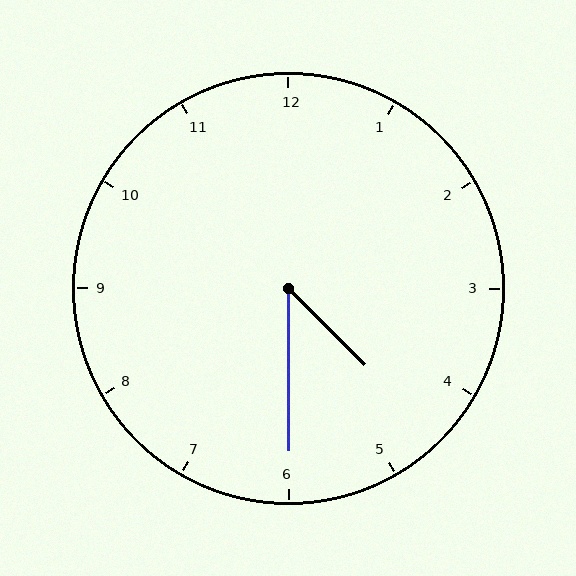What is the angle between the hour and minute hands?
Approximately 45 degrees.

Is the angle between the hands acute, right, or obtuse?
It is acute.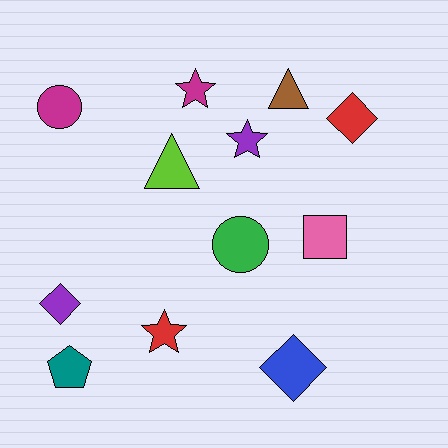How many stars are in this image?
There are 3 stars.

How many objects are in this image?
There are 12 objects.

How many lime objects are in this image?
There is 1 lime object.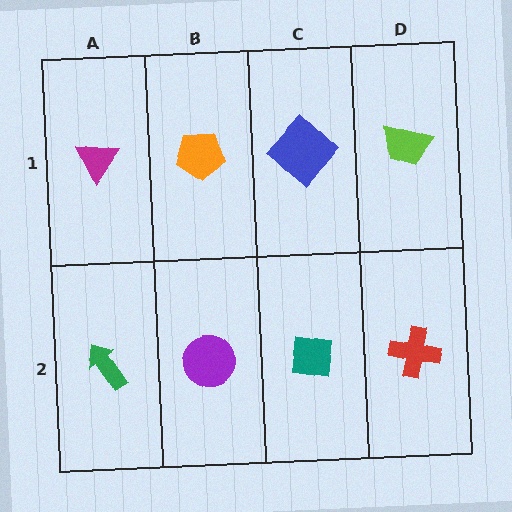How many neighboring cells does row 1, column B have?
3.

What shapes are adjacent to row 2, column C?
A blue diamond (row 1, column C), a purple circle (row 2, column B), a red cross (row 2, column D).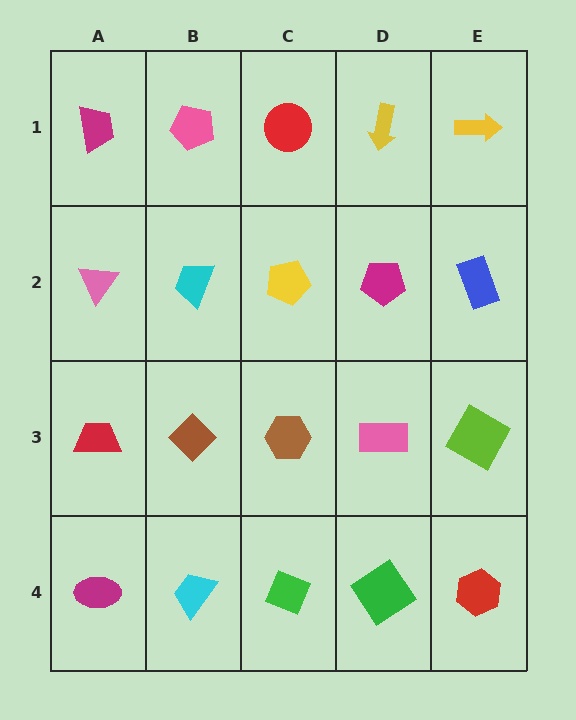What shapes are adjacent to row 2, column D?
A yellow arrow (row 1, column D), a pink rectangle (row 3, column D), a yellow pentagon (row 2, column C), a blue rectangle (row 2, column E).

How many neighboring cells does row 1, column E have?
2.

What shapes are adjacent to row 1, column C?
A yellow pentagon (row 2, column C), a pink pentagon (row 1, column B), a yellow arrow (row 1, column D).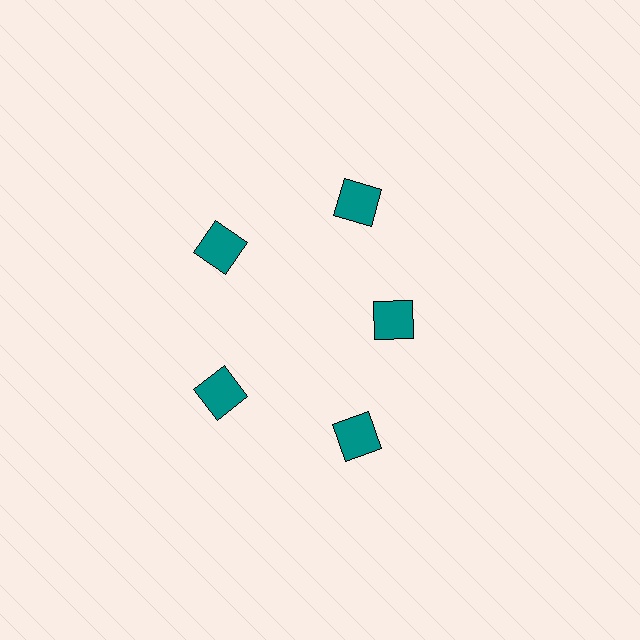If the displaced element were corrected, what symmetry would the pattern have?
It would have 5-fold rotational symmetry — the pattern would map onto itself every 72 degrees.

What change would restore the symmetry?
The symmetry would be restored by moving it outward, back onto the ring so that all 5 squares sit at equal angles and equal distance from the center.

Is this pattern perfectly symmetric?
No. The 5 teal squares are arranged in a ring, but one element near the 3 o'clock position is pulled inward toward the center, breaking the 5-fold rotational symmetry.